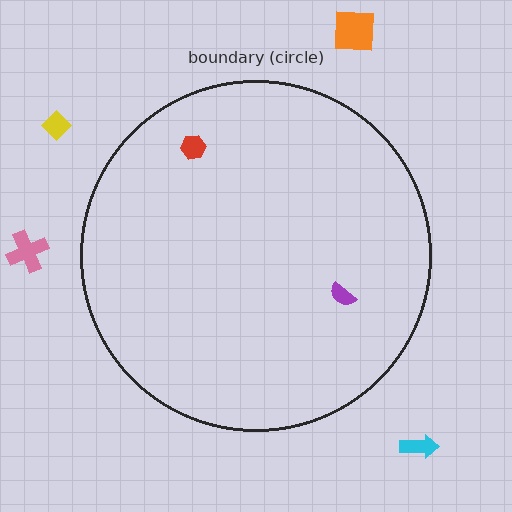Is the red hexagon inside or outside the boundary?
Inside.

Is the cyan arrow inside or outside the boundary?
Outside.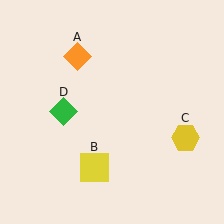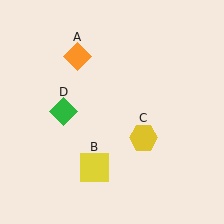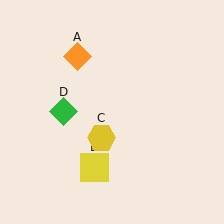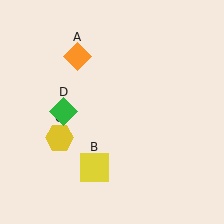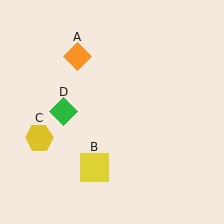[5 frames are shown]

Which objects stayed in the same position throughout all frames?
Orange diamond (object A) and yellow square (object B) and green diamond (object D) remained stationary.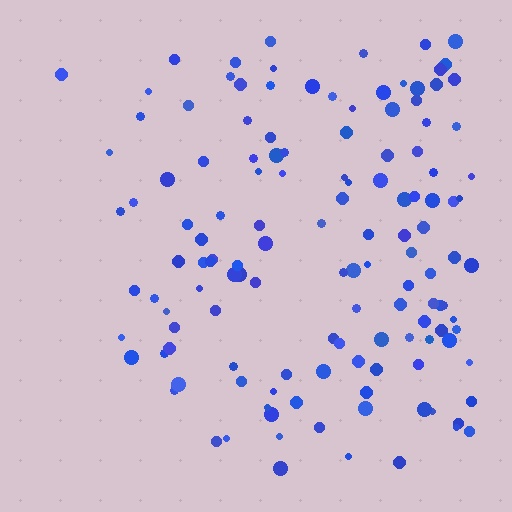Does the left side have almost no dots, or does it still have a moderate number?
Still a moderate number, just noticeably fewer than the right.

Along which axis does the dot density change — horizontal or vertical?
Horizontal.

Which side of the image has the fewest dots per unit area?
The left.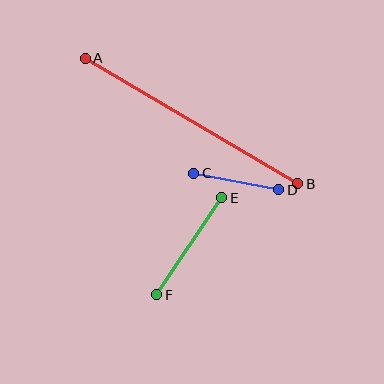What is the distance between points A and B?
The distance is approximately 247 pixels.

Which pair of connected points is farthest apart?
Points A and B are farthest apart.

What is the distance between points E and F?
The distance is approximately 116 pixels.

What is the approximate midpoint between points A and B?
The midpoint is at approximately (191, 121) pixels.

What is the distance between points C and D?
The distance is approximately 87 pixels.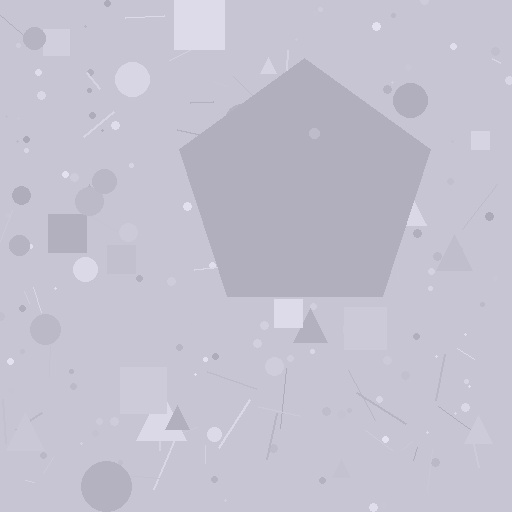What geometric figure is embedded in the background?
A pentagon is embedded in the background.